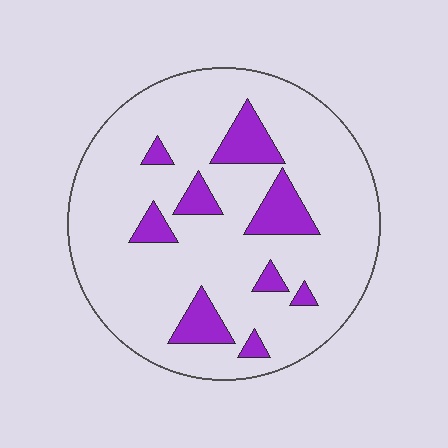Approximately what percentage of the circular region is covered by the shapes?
Approximately 15%.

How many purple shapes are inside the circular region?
9.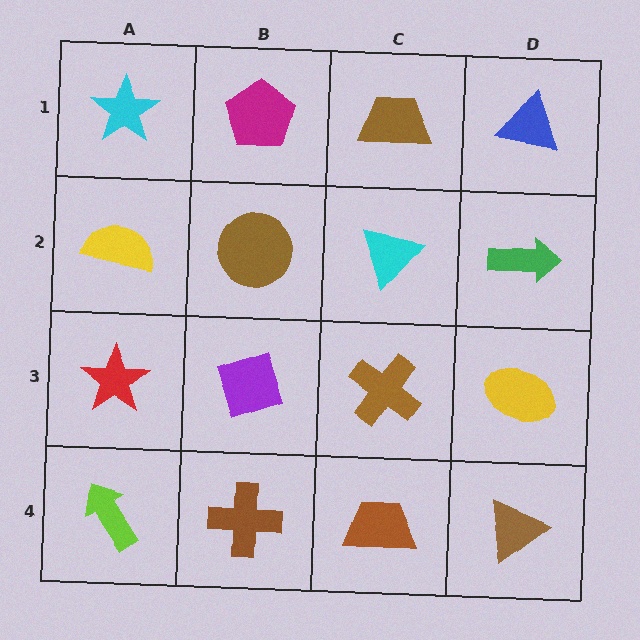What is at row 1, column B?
A magenta pentagon.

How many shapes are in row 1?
4 shapes.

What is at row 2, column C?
A cyan triangle.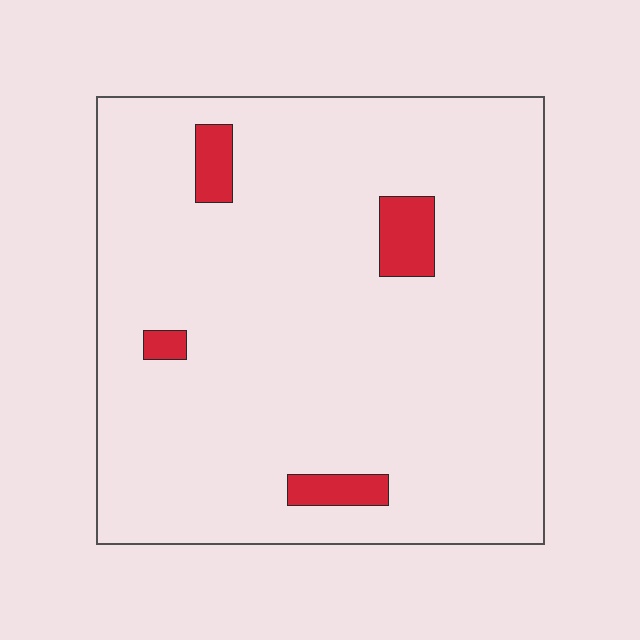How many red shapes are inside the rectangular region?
4.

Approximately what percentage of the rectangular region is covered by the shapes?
Approximately 5%.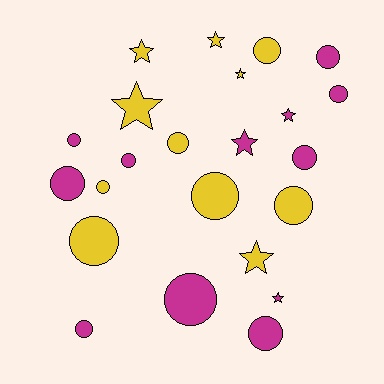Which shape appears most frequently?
Circle, with 15 objects.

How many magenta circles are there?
There are 9 magenta circles.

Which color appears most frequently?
Magenta, with 12 objects.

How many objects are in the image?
There are 23 objects.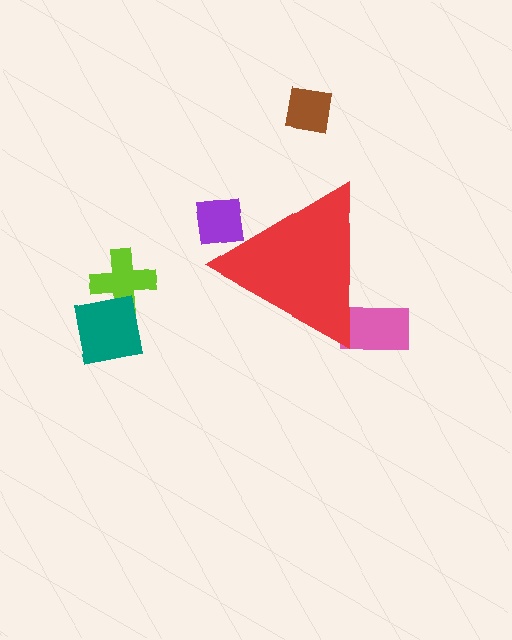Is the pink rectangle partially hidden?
Yes, the pink rectangle is partially hidden behind the red triangle.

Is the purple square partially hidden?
Yes, the purple square is partially hidden behind the red triangle.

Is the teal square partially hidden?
No, the teal square is fully visible.